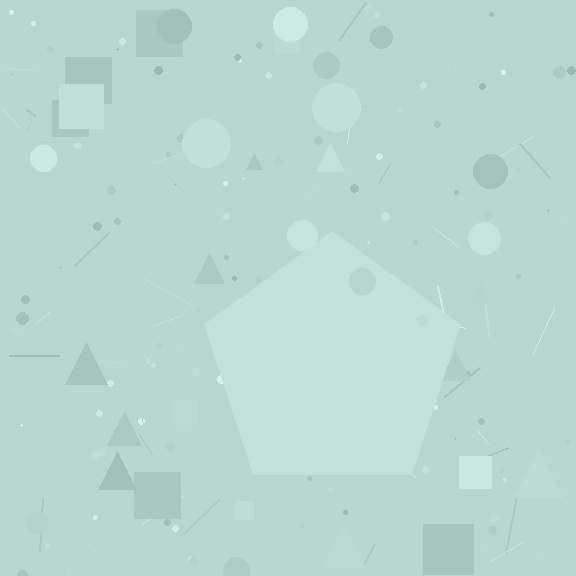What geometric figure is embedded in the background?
A pentagon is embedded in the background.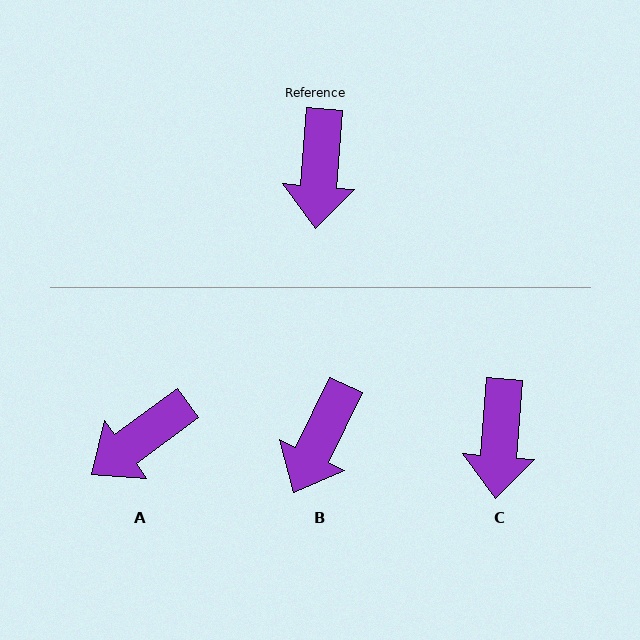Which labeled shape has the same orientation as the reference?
C.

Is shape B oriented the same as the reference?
No, it is off by about 21 degrees.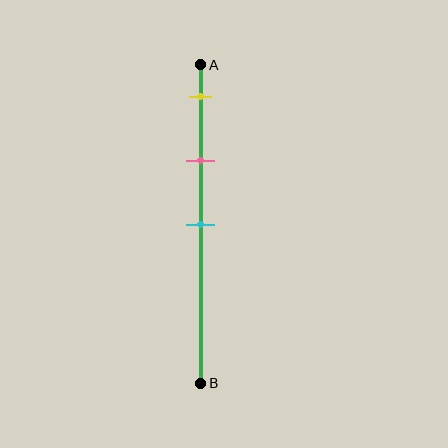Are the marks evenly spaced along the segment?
Yes, the marks are approximately evenly spaced.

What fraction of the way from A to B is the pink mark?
The pink mark is approximately 30% (0.3) of the way from A to B.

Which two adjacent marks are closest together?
The yellow and pink marks are the closest adjacent pair.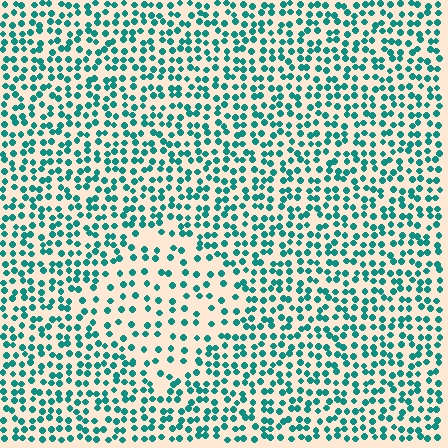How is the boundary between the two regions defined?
The boundary is defined by a change in element density (approximately 1.9x ratio). All elements are the same color, size, and shape.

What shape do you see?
I see a diamond.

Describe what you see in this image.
The image contains small teal elements arranged at two different densities. A diamond-shaped region is visible where the elements are less densely packed than the surrounding area.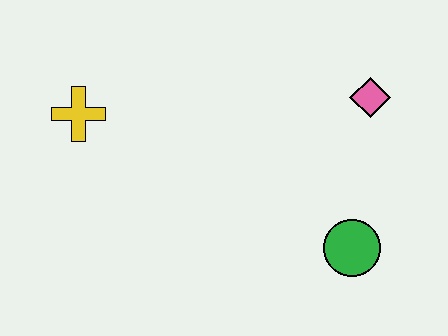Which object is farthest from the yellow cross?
The green circle is farthest from the yellow cross.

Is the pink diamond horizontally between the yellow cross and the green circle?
No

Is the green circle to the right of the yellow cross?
Yes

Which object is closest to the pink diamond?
The green circle is closest to the pink diamond.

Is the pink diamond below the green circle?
No